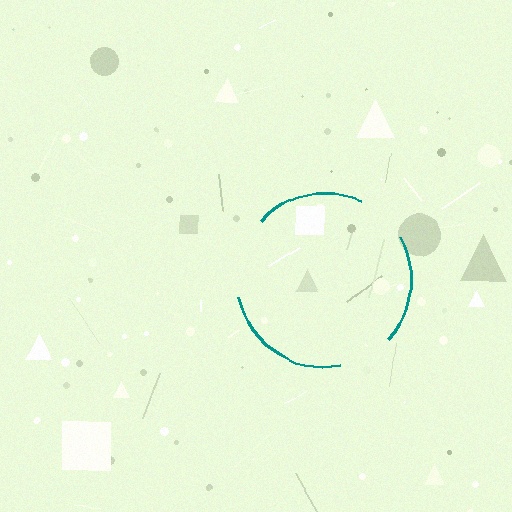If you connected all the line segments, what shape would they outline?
They would outline a circle.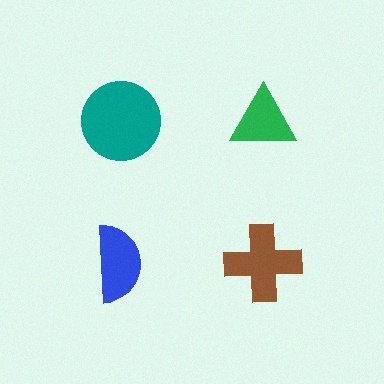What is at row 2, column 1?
A blue semicircle.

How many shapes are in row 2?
2 shapes.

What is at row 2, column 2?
A brown cross.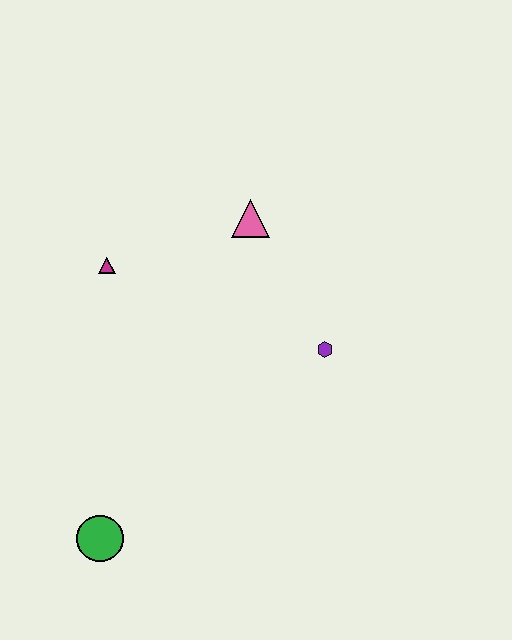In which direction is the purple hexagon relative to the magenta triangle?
The purple hexagon is to the right of the magenta triangle.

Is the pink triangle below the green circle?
No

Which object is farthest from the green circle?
The pink triangle is farthest from the green circle.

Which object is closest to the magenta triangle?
The pink triangle is closest to the magenta triangle.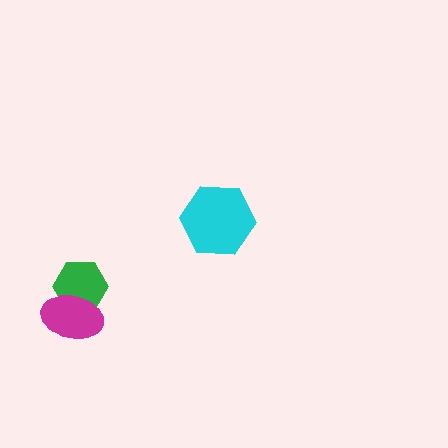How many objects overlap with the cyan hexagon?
0 objects overlap with the cyan hexagon.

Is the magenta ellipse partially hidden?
No, no other shape covers it.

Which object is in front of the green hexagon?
The magenta ellipse is in front of the green hexagon.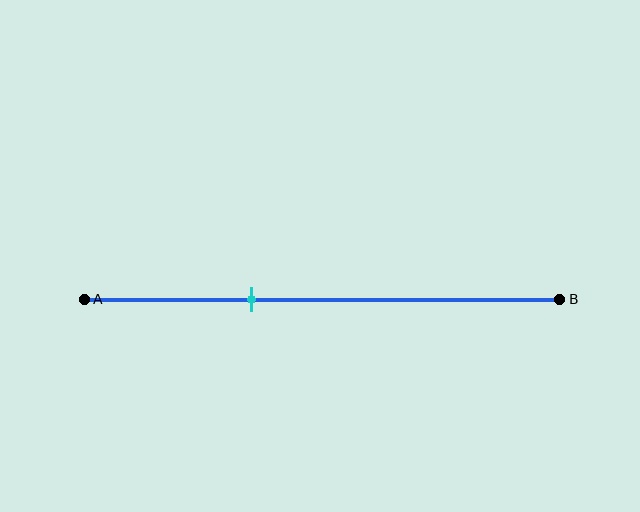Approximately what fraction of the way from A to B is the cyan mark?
The cyan mark is approximately 35% of the way from A to B.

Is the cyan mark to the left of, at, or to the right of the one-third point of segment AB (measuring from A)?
The cyan mark is approximately at the one-third point of segment AB.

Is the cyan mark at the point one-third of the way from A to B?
Yes, the mark is approximately at the one-third point.